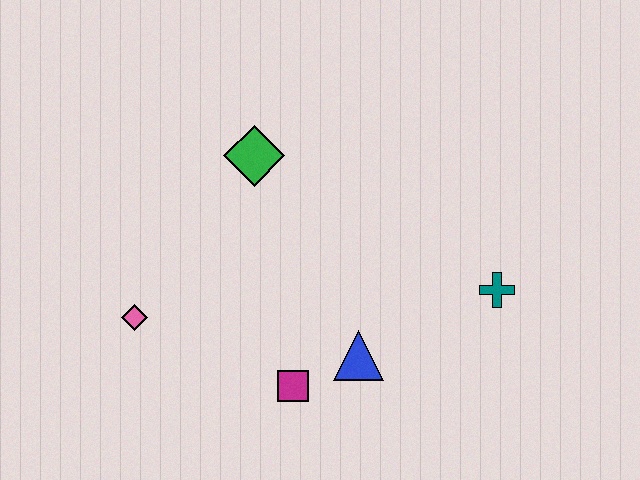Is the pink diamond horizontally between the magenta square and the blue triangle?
No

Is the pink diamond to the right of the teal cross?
No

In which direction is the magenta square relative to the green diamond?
The magenta square is below the green diamond.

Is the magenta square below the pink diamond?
Yes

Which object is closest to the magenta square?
The blue triangle is closest to the magenta square.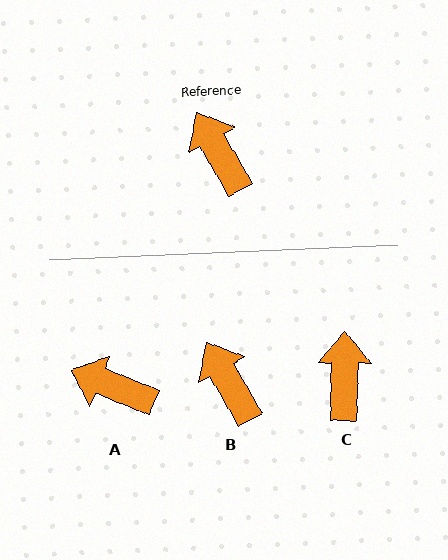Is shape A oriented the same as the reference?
No, it is off by about 39 degrees.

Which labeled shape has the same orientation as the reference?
B.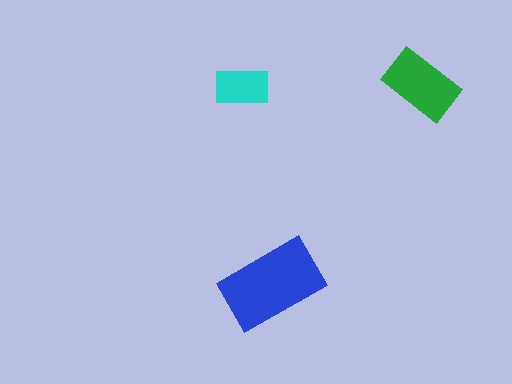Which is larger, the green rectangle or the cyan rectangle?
The green one.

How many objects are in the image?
There are 3 objects in the image.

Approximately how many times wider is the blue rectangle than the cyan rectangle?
About 2 times wider.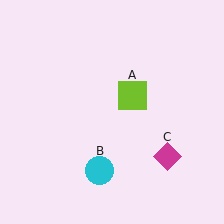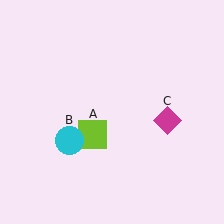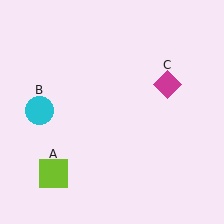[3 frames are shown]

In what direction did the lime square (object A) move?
The lime square (object A) moved down and to the left.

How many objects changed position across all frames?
3 objects changed position: lime square (object A), cyan circle (object B), magenta diamond (object C).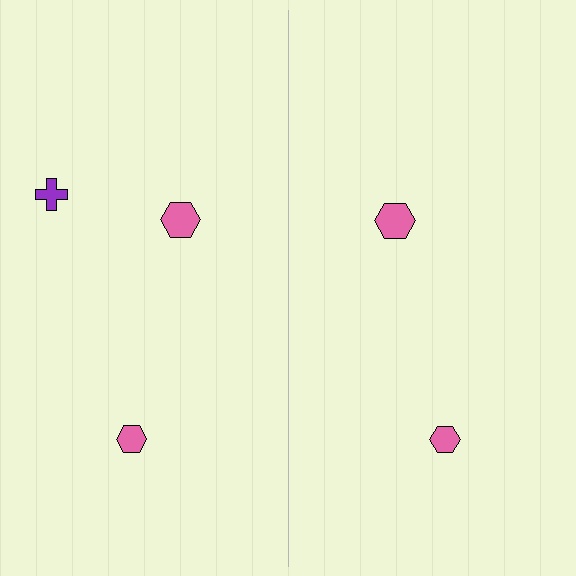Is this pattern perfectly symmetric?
No, the pattern is not perfectly symmetric. A purple cross is missing from the right side.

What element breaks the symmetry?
A purple cross is missing from the right side.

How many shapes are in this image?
There are 5 shapes in this image.